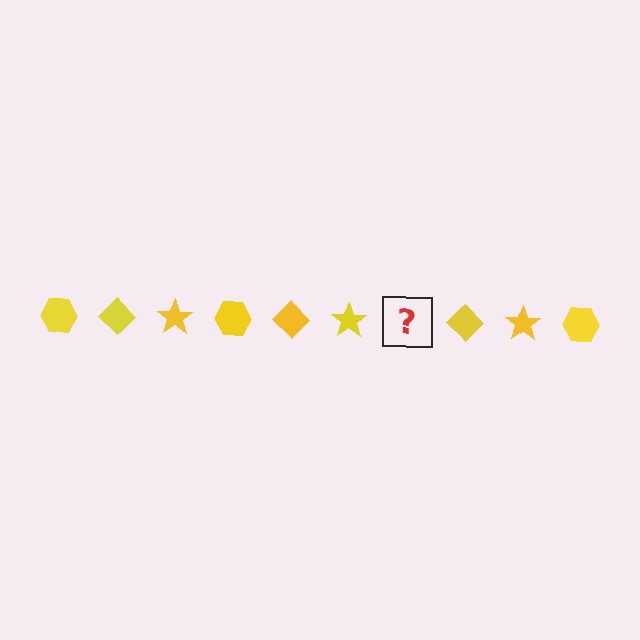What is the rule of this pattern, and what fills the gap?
The rule is that the pattern cycles through hexagon, diamond, star shapes in yellow. The gap should be filled with a yellow hexagon.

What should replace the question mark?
The question mark should be replaced with a yellow hexagon.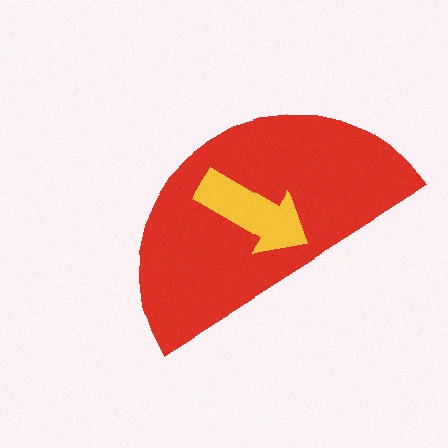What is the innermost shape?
The yellow arrow.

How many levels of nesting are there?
2.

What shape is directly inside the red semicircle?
The yellow arrow.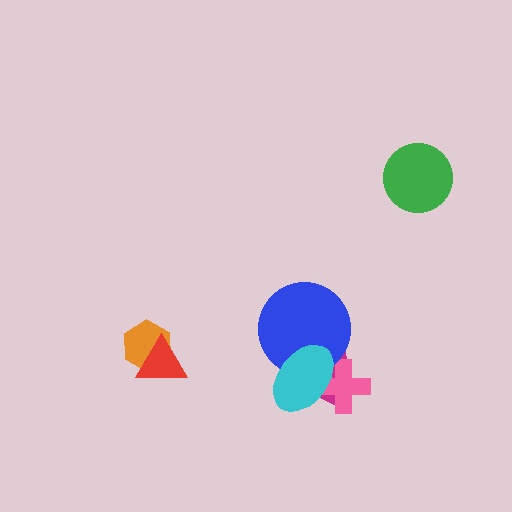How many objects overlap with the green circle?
0 objects overlap with the green circle.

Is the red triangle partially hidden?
No, no other shape covers it.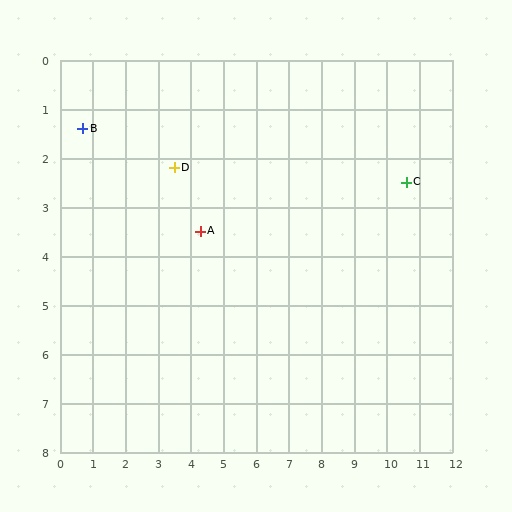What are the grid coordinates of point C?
Point C is at approximately (10.6, 2.5).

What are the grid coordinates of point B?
Point B is at approximately (0.7, 1.4).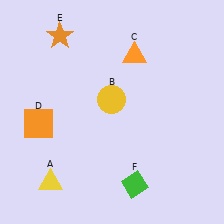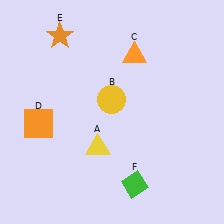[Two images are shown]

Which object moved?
The yellow triangle (A) moved right.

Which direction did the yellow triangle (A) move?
The yellow triangle (A) moved right.